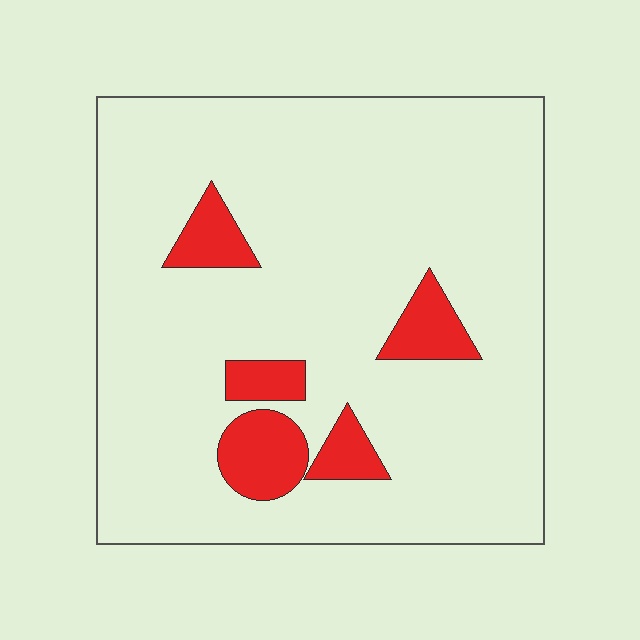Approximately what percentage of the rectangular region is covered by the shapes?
Approximately 10%.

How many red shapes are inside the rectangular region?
5.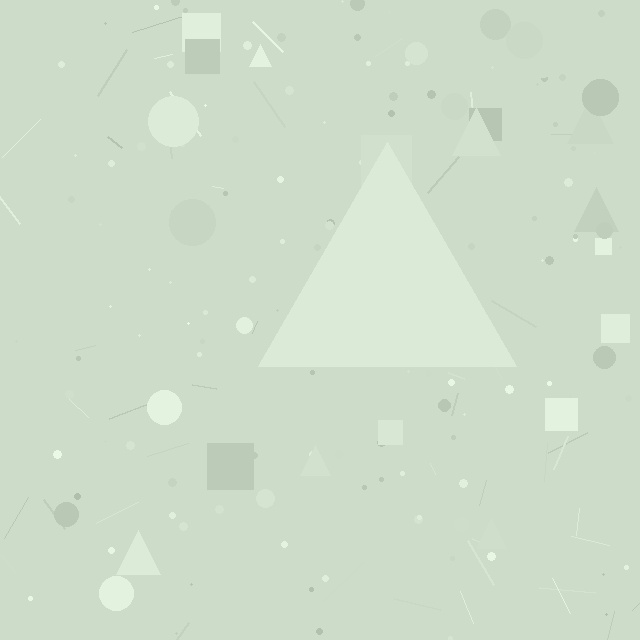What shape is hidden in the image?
A triangle is hidden in the image.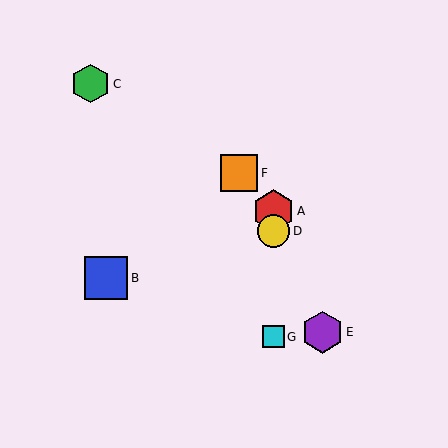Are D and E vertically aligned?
No, D is at x≈273 and E is at x≈322.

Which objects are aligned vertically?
Objects A, D, G are aligned vertically.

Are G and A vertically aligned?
Yes, both are at x≈273.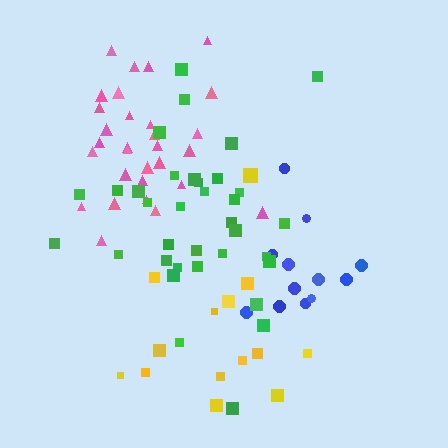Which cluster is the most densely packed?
Blue.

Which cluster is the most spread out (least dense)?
Yellow.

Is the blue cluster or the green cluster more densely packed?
Blue.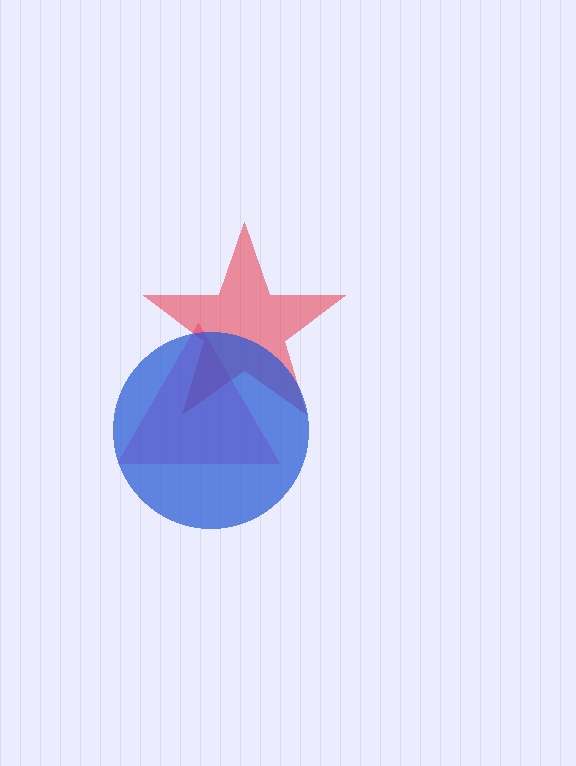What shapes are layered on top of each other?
The layered shapes are: a pink triangle, a red star, a blue circle.